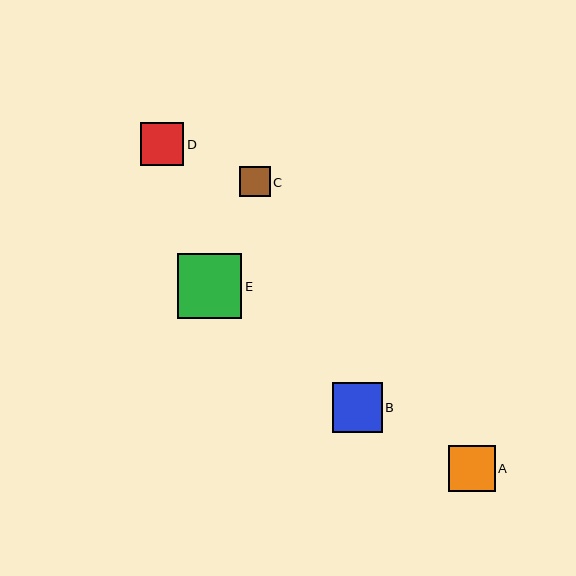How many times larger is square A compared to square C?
Square A is approximately 1.5 times the size of square C.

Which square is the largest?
Square E is the largest with a size of approximately 65 pixels.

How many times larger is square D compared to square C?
Square D is approximately 1.4 times the size of square C.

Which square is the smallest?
Square C is the smallest with a size of approximately 31 pixels.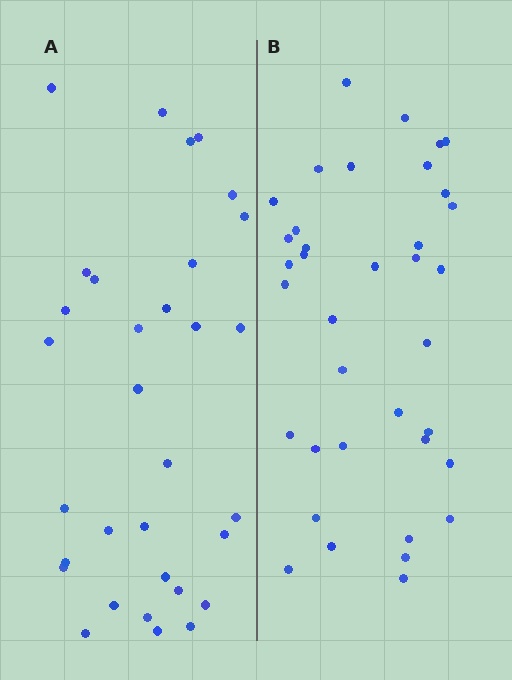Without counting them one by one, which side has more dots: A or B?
Region B (the right region) has more dots.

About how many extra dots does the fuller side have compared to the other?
Region B has about 5 more dots than region A.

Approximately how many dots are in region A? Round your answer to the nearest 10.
About 30 dots. (The exact count is 32, which rounds to 30.)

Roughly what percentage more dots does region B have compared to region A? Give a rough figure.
About 15% more.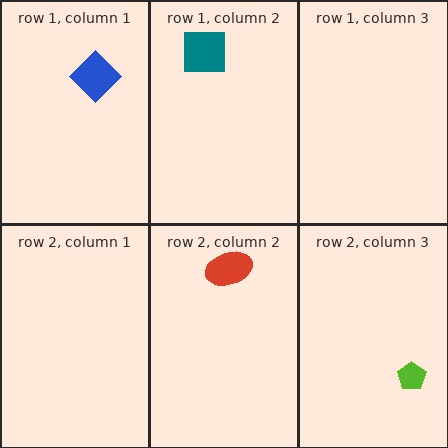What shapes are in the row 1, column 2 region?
The teal square.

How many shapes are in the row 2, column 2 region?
1.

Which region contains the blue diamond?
The row 1, column 1 region.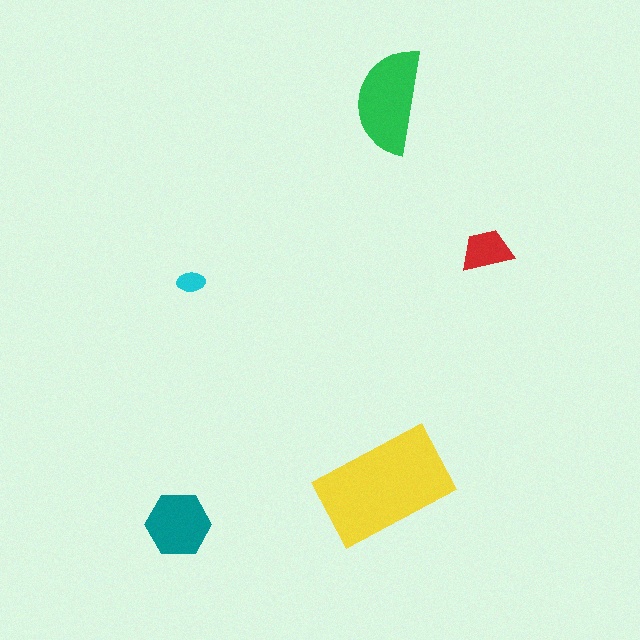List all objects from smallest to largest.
The cyan ellipse, the red trapezoid, the teal hexagon, the green semicircle, the yellow rectangle.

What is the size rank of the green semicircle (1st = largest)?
2nd.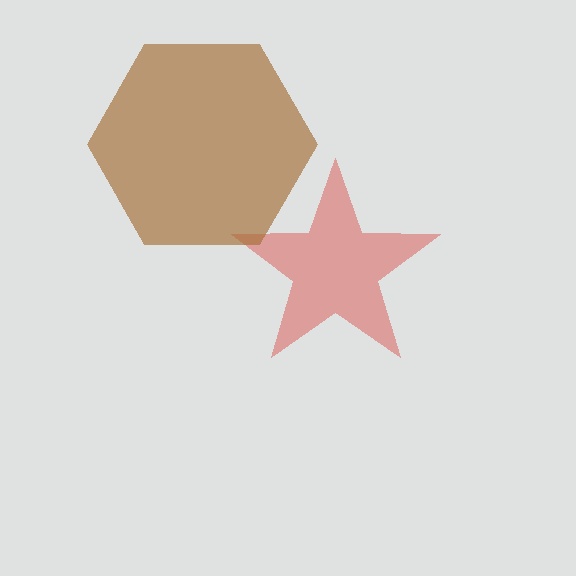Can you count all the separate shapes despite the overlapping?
Yes, there are 2 separate shapes.